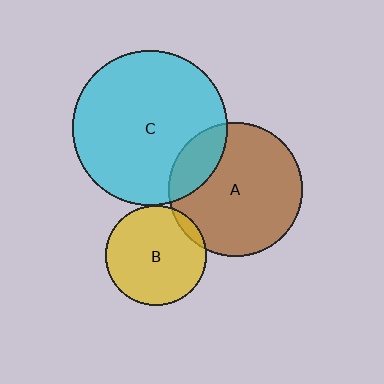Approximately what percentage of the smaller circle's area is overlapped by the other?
Approximately 20%.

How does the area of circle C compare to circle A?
Approximately 1.4 times.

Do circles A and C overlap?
Yes.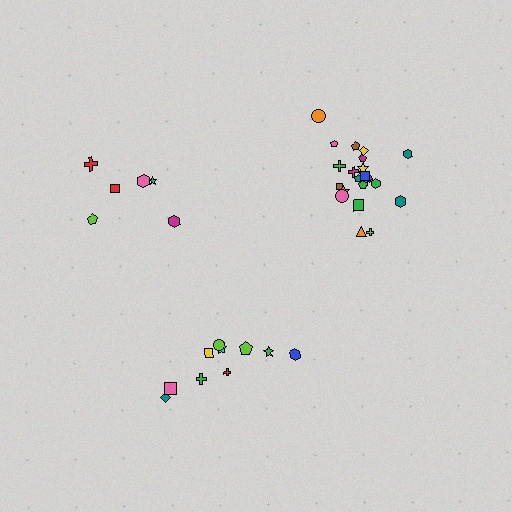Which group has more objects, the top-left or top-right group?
The top-right group.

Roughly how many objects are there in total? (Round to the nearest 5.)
Roughly 40 objects in total.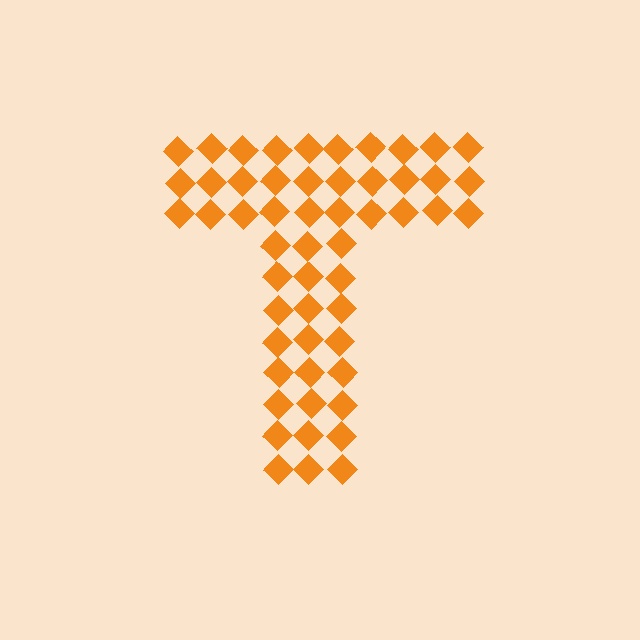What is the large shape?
The large shape is the letter T.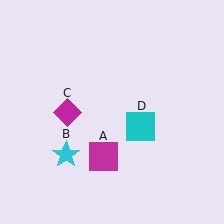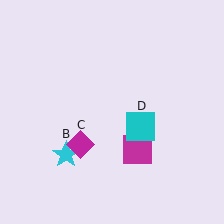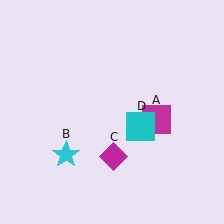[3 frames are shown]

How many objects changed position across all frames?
2 objects changed position: magenta square (object A), magenta diamond (object C).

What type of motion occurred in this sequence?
The magenta square (object A), magenta diamond (object C) rotated counterclockwise around the center of the scene.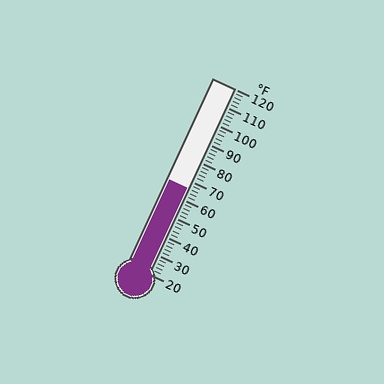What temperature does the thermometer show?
The thermometer shows approximately 66°F.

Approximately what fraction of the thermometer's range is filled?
The thermometer is filled to approximately 45% of its range.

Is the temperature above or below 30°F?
The temperature is above 30°F.